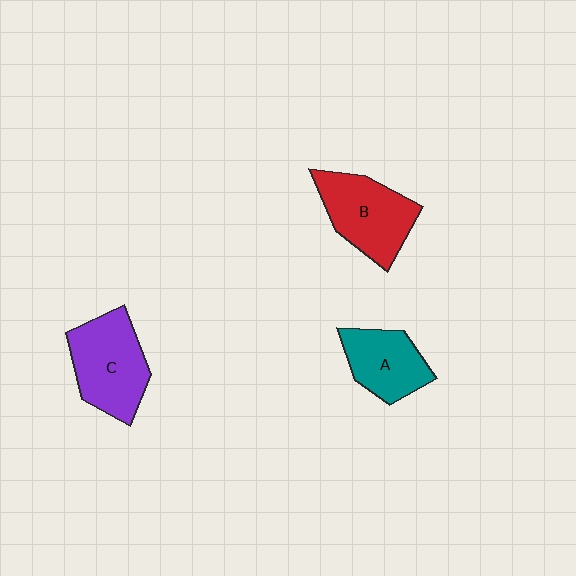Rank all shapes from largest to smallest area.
From largest to smallest: C (purple), B (red), A (teal).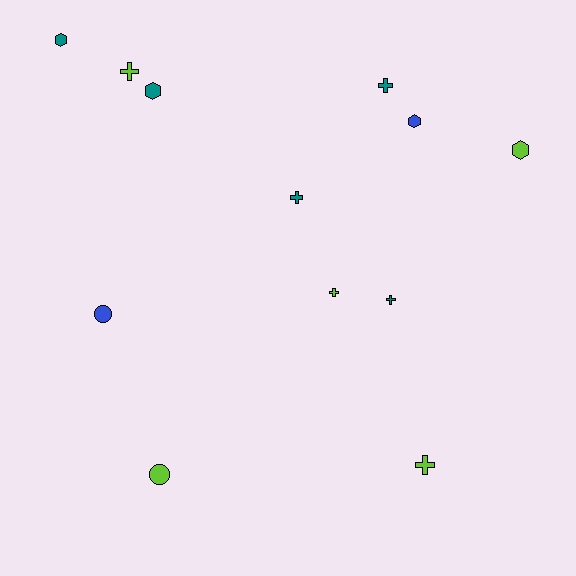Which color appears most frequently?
Lime, with 5 objects.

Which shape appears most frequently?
Cross, with 6 objects.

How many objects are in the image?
There are 12 objects.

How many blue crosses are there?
There are no blue crosses.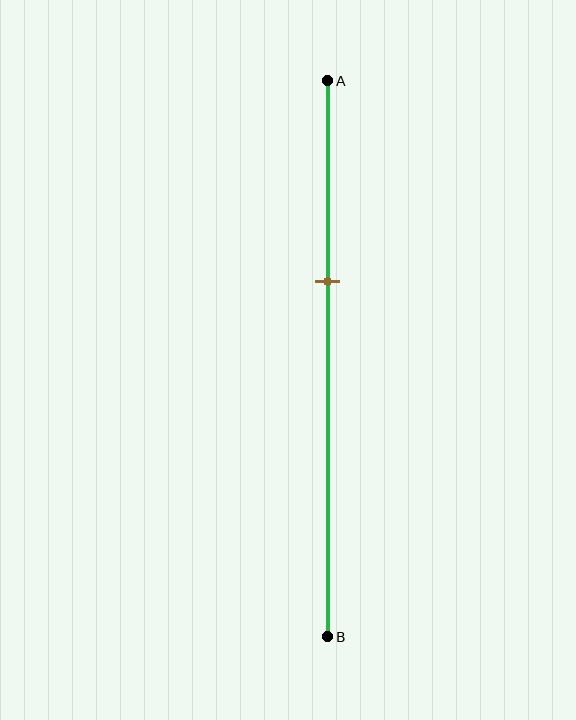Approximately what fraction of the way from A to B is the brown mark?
The brown mark is approximately 35% of the way from A to B.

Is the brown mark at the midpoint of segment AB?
No, the mark is at about 35% from A, not at the 50% midpoint.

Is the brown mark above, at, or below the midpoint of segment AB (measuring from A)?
The brown mark is above the midpoint of segment AB.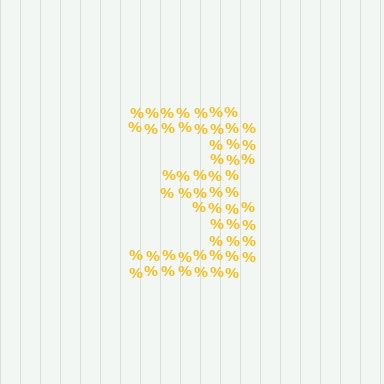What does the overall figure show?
The overall figure shows the digit 3.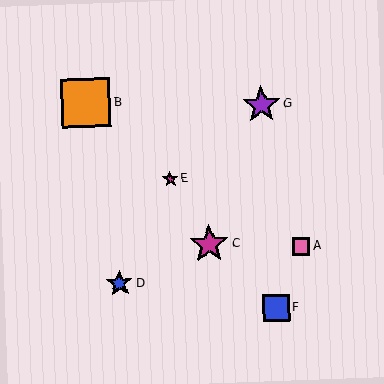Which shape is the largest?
The orange square (labeled B) is the largest.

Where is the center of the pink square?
The center of the pink square is at (301, 246).